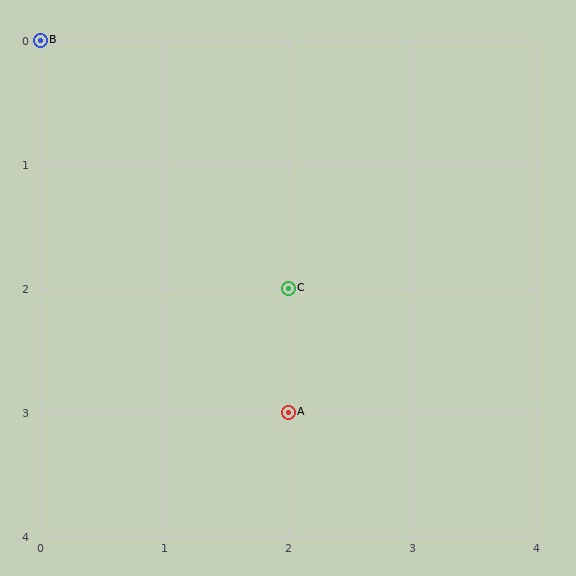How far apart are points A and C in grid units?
Points A and C are 1 row apart.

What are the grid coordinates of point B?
Point B is at grid coordinates (0, 0).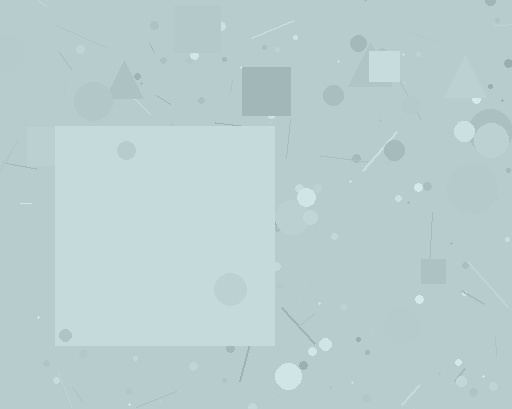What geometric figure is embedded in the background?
A square is embedded in the background.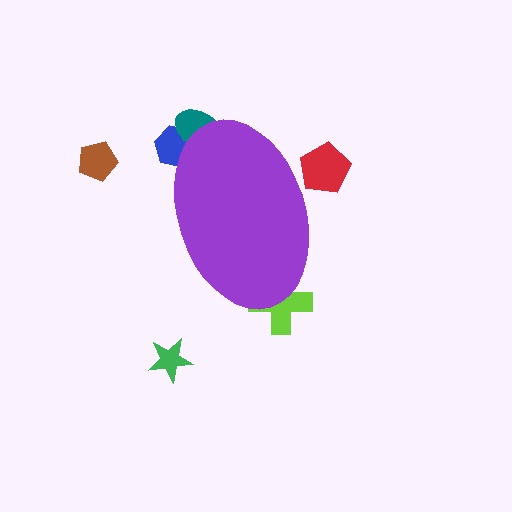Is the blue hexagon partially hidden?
Yes, the blue hexagon is partially hidden behind the purple ellipse.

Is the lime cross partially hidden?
Yes, the lime cross is partially hidden behind the purple ellipse.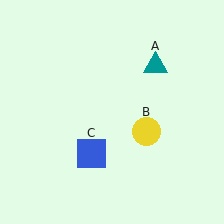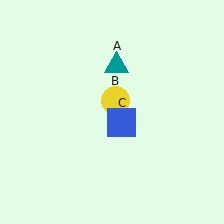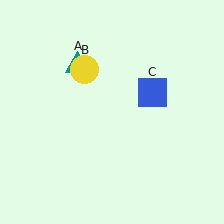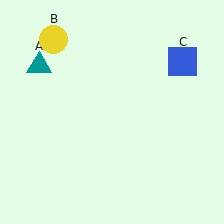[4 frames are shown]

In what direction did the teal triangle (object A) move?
The teal triangle (object A) moved left.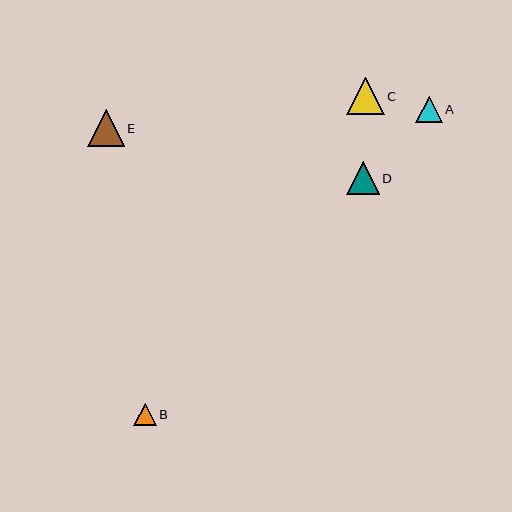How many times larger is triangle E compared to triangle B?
Triangle E is approximately 1.7 times the size of triangle B.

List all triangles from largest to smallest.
From largest to smallest: C, E, D, A, B.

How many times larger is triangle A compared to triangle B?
Triangle A is approximately 1.2 times the size of triangle B.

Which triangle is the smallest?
Triangle B is the smallest with a size of approximately 22 pixels.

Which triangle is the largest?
Triangle C is the largest with a size of approximately 37 pixels.